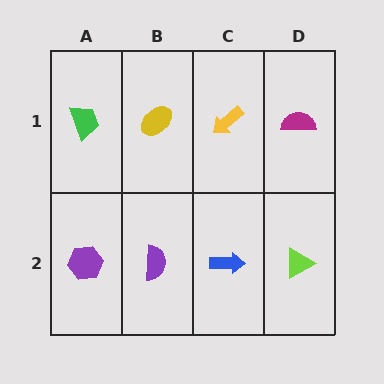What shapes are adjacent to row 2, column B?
A yellow ellipse (row 1, column B), a purple hexagon (row 2, column A), a blue arrow (row 2, column C).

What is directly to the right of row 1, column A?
A yellow ellipse.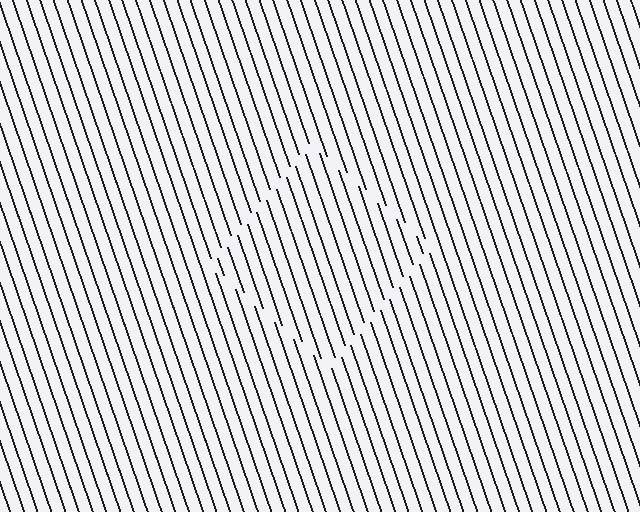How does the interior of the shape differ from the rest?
The interior of the shape contains the same grating, shifted by half a period — the contour is defined by the phase discontinuity where line-ends from the inner and outer gratings abut.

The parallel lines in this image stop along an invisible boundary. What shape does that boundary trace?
An illusory square. The interior of the shape contains the same grating, shifted by half a period — the contour is defined by the phase discontinuity where line-ends from the inner and outer gratings abut.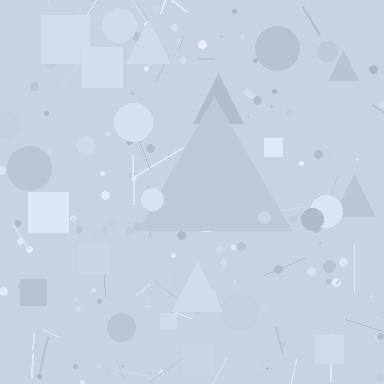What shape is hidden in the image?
A triangle is hidden in the image.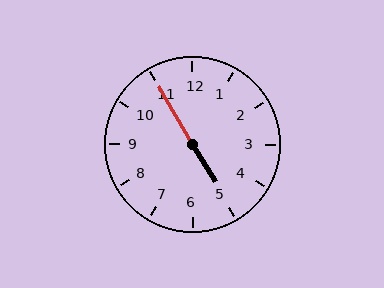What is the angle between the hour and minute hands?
Approximately 178 degrees.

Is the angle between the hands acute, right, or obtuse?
It is obtuse.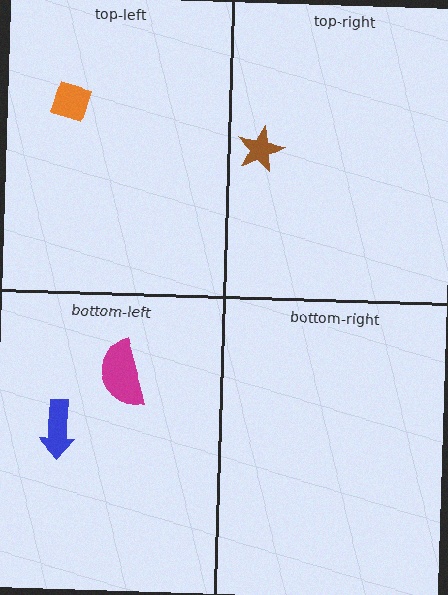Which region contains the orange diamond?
The top-left region.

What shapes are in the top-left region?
The orange diamond.